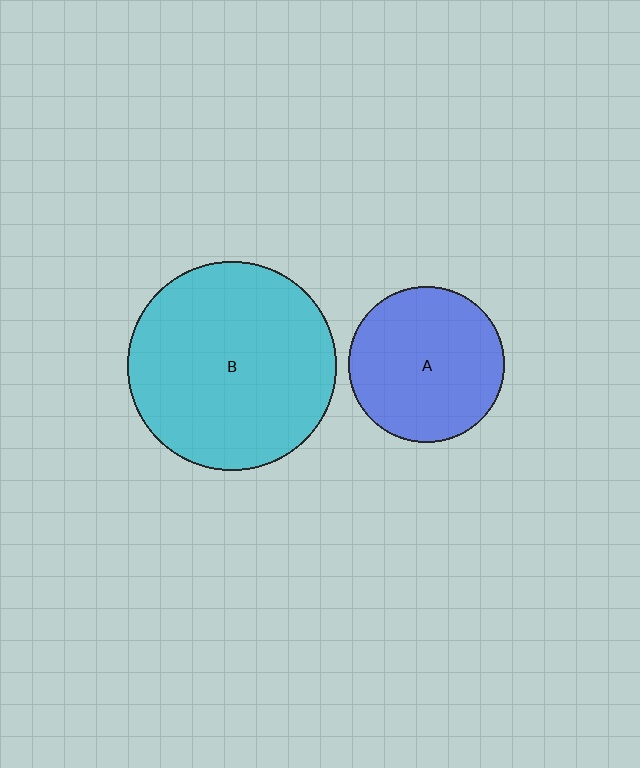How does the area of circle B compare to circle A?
Approximately 1.8 times.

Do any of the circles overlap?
No, none of the circles overlap.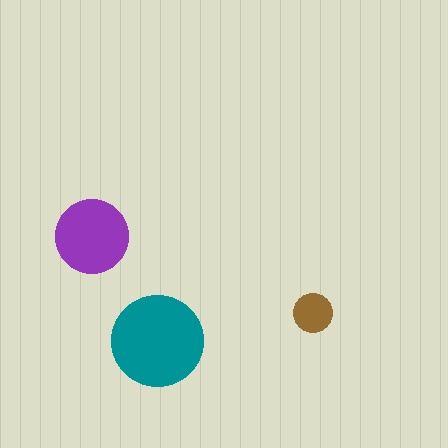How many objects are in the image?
There are 3 objects in the image.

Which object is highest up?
The purple circle is topmost.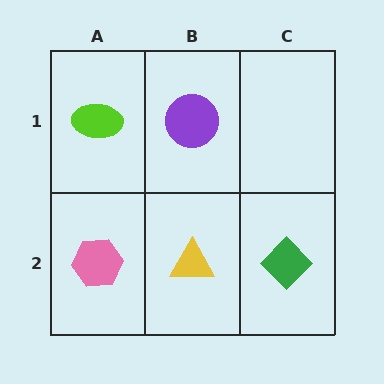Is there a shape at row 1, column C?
No, that cell is empty.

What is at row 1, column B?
A purple circle.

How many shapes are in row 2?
3 shapes.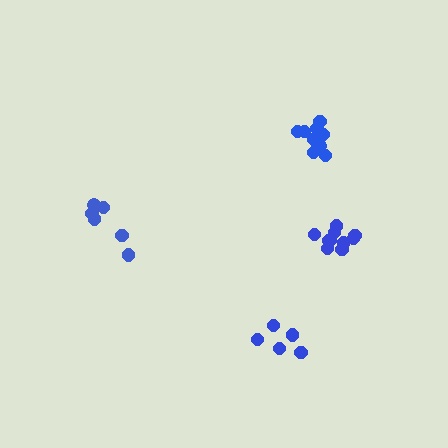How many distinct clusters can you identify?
There are 4 distinct clusters.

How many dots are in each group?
Group 1: 9 dots, Group 2: 5 dots, Group 3: 6 dots, Group 4: 11 dots (31 total).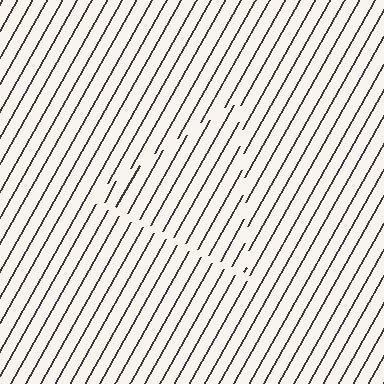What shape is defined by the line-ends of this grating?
An illusory triangle. The interior of the shape contains the same grating, shifted by half a period — the contour is defined by the phase discontinuity where line-ends from the inner and outer gratings abut.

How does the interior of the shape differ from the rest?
The interior of the shape contains the same grating, shifted by half a period — the contour is defined by the phase discontinuity where line-ends from the inner and outer gratings abut.